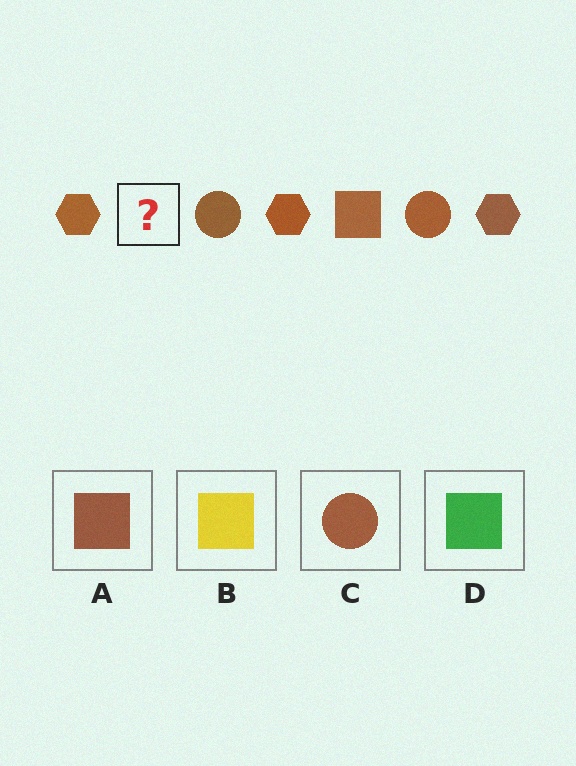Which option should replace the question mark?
Option A.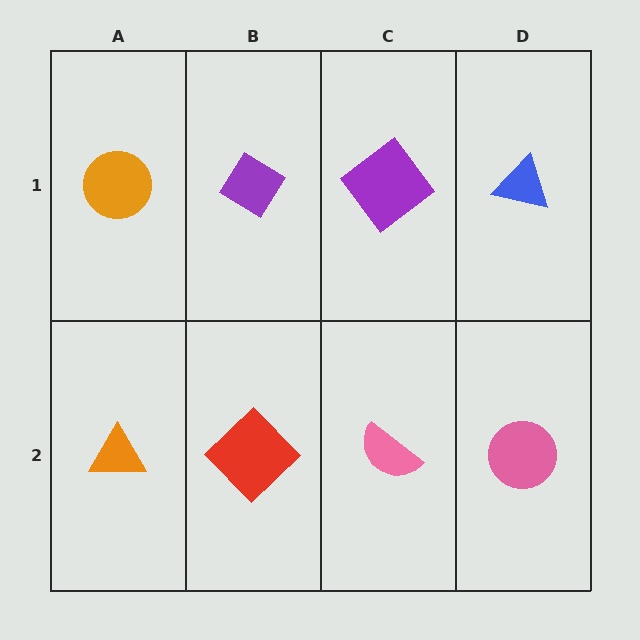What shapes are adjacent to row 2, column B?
A purple diamond (row 1, column B), an orange triangle (row 2, column A), a pink semicircle (row 2, column C).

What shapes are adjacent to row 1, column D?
A pink circle (row 2, column D), a purple diamond (row 1, column C).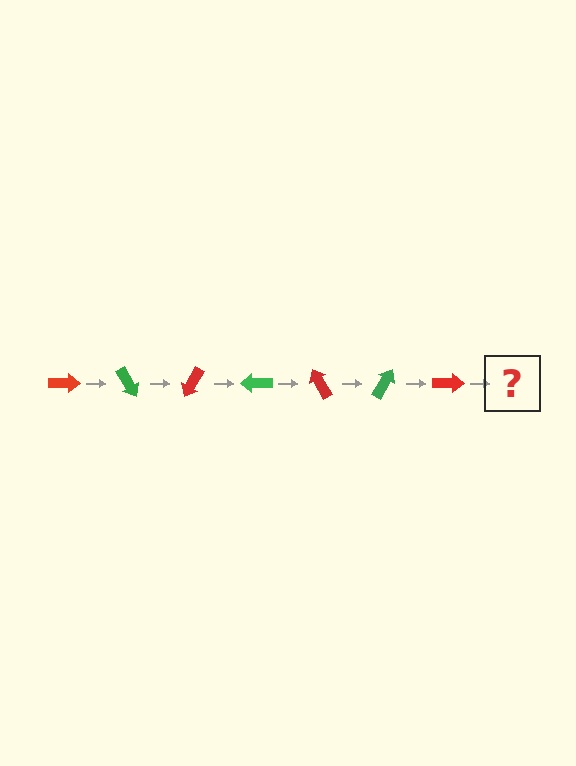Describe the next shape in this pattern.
It should be a green arrow, rotated 420 degrees from the start.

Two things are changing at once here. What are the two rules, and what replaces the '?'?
The two rules are that it rotates 60 degrees each step and the color cycles through red and green. The '?' should be a green arrow, rotated 420 degrees from the start.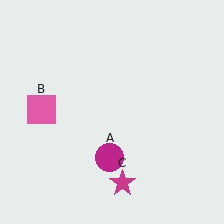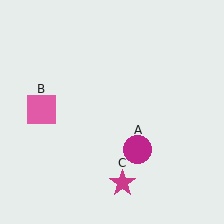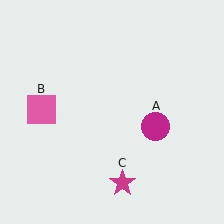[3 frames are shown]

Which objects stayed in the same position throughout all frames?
Pink square (object B) and magenta star (object C) remained stationary.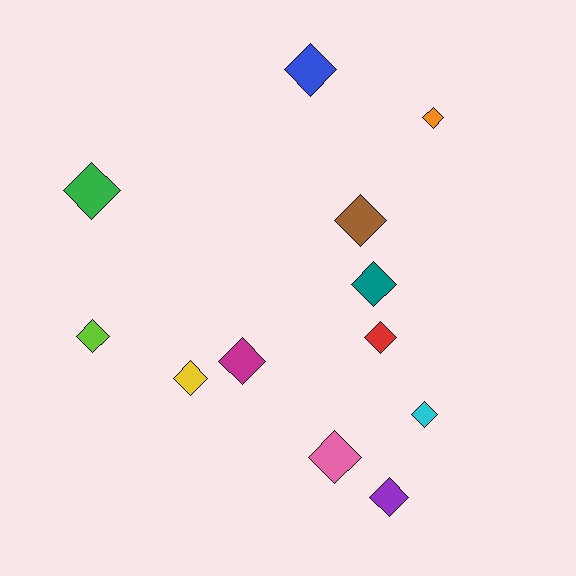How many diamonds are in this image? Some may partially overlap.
There are 12 diamonds.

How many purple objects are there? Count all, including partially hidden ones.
There is 1 purple object.